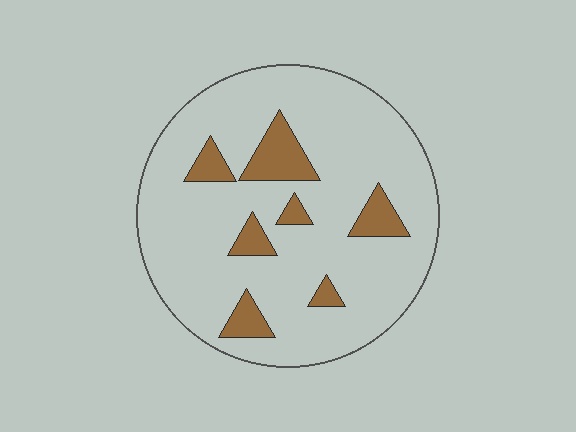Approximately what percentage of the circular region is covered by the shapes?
Approximately 15%.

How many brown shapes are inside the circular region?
7.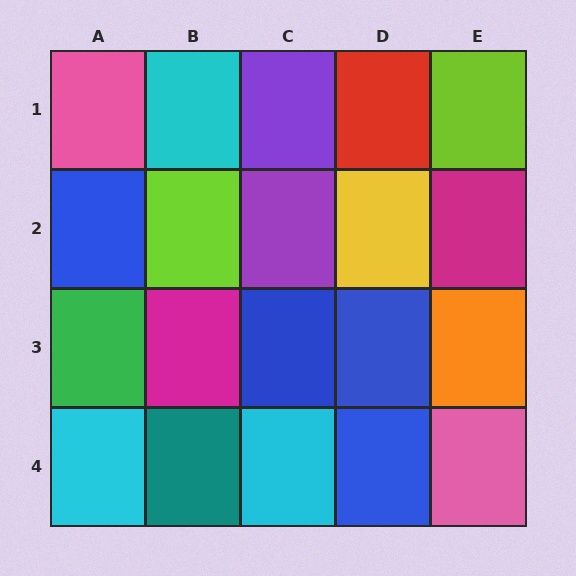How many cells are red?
1 cell is red.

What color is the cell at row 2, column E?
Magenta.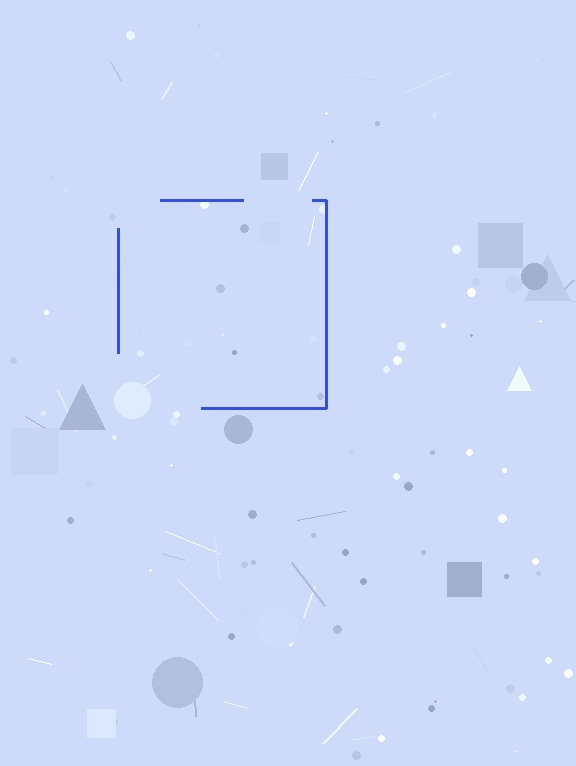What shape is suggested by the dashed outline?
The dashed outline suggests a square.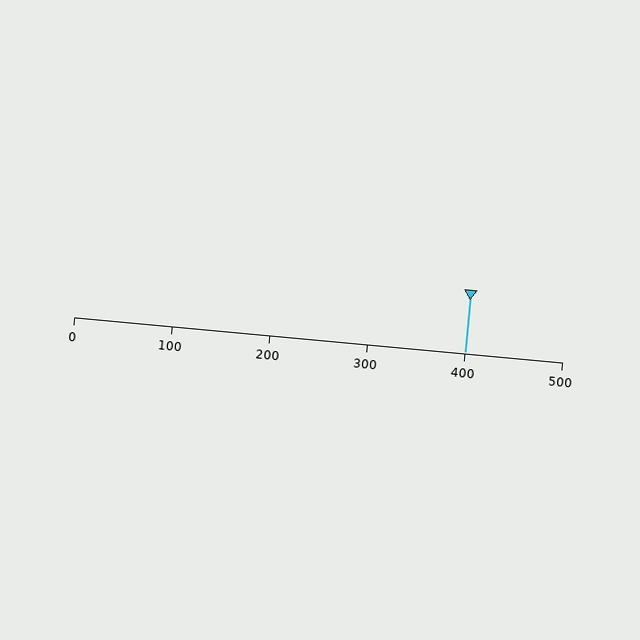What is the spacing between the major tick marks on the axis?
The major ticks are spaced 100 apart.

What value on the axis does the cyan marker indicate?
The marker indicates approximately 400.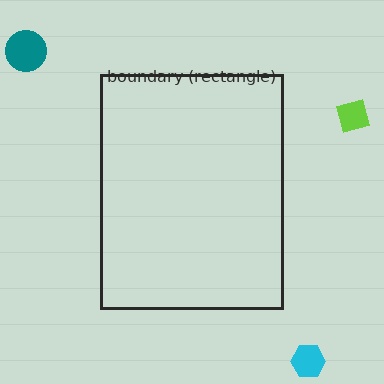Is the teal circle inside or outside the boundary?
Outside.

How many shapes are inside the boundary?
0 inside, 3 outside.